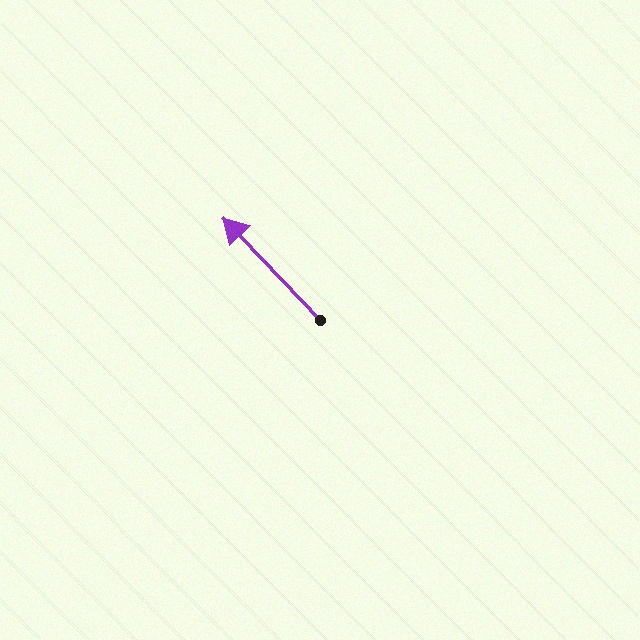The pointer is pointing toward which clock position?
Roughly 11 o'clock.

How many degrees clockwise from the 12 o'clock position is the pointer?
Approximately 317 degrees.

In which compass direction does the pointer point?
Northwest.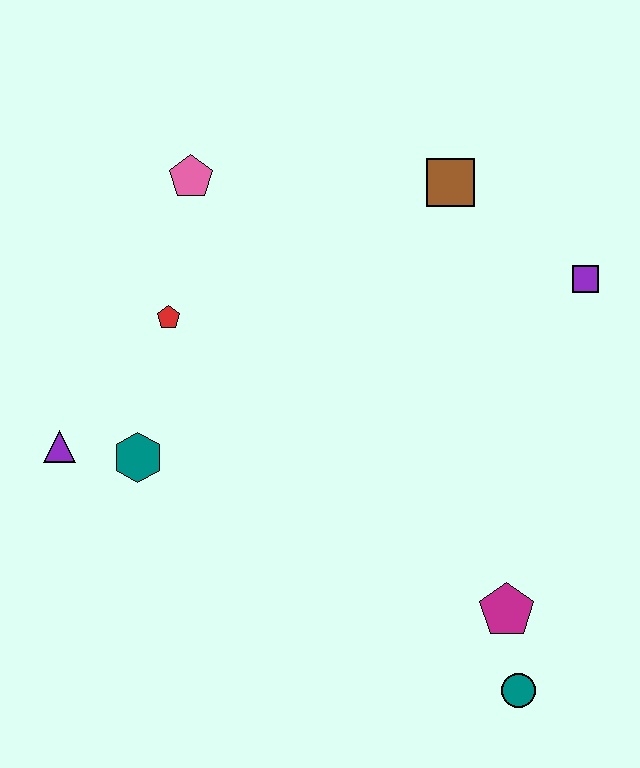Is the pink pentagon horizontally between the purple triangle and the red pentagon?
No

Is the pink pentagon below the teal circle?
No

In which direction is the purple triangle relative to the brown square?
The purple triangle is to the left of the brown square.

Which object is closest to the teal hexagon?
The purple triangle is closest to the teal hexagon.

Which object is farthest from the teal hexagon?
The purple square is farthest from the teal hexagon.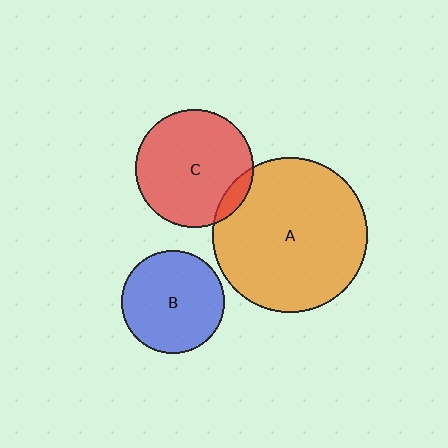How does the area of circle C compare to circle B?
Approximately 1.3 times.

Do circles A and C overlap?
Yes.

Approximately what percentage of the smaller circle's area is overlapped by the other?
Approximately 10%.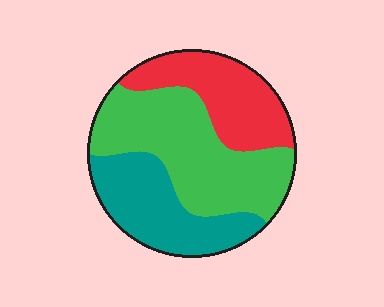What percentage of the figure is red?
Red covers 27% of the figure.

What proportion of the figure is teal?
Teal takes up about one quarter (1/4) of the figure.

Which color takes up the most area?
Green, at roughly 45%.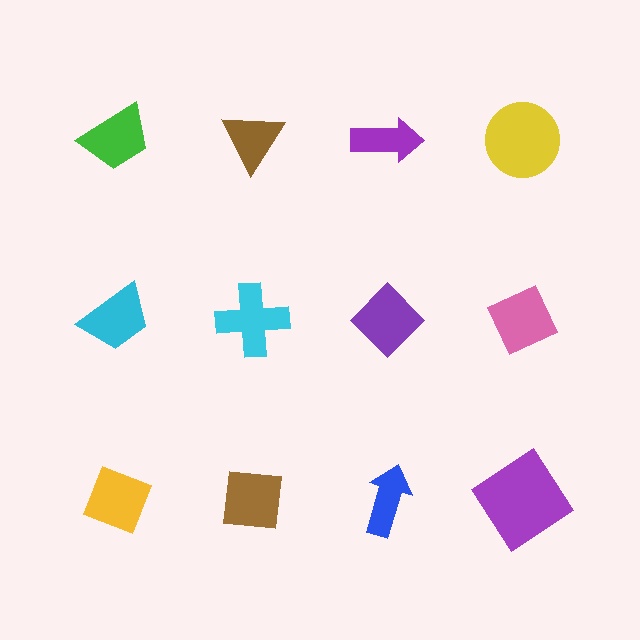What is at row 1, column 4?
A yellow circle.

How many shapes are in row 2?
4 shapes.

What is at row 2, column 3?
A purple diamond.